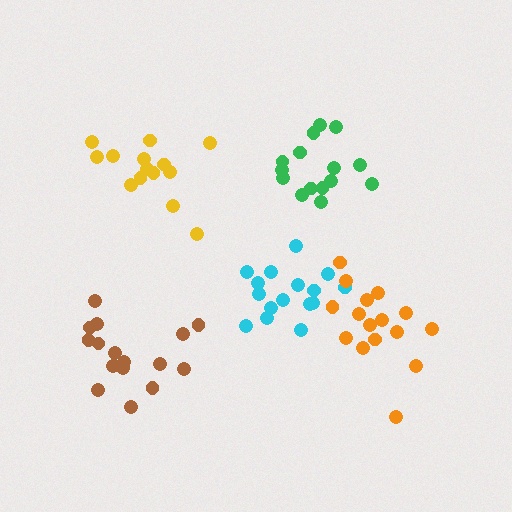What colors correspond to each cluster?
The clusters are colored: green, brown, yellow, cyan, orange.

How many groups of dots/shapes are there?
There are 5 groups.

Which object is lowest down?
The brown cluster is bottommost.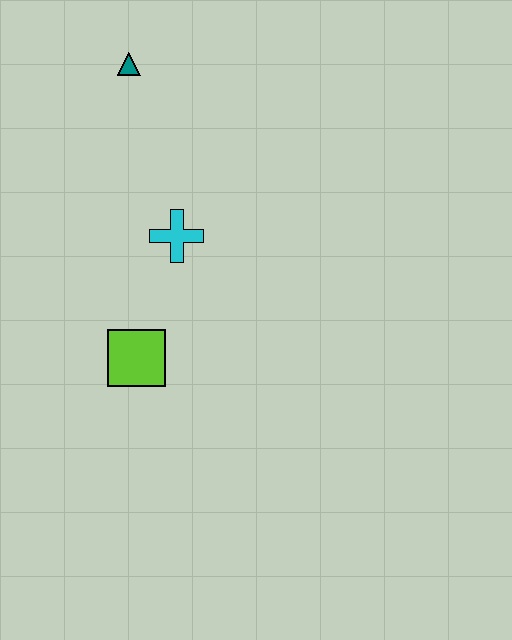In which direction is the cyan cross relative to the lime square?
The cyan cross is above the lime square.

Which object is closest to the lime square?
The cyan cross is closest to the lime square.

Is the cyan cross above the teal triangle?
No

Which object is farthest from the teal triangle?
The lime square is farthest from the teal triangle.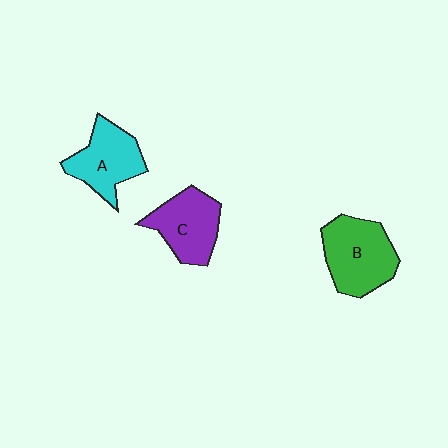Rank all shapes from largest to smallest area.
From largest to smallest: B (green), A (cyan), C (purple).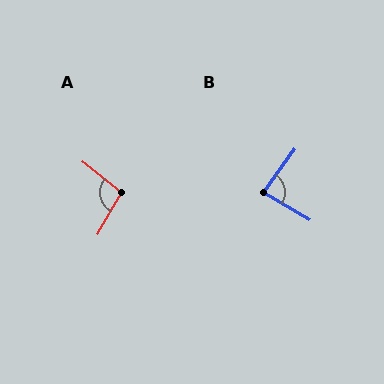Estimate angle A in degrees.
Approximately 98 degrees.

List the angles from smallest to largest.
B (85°), A (98°).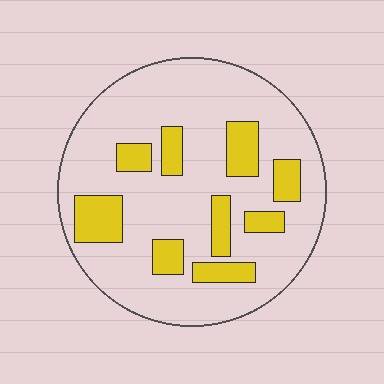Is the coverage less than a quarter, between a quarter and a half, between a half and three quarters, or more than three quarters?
Less than a quarter.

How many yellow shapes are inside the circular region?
9.